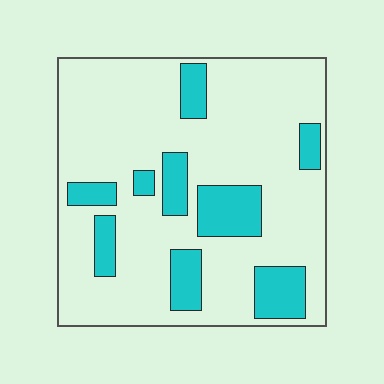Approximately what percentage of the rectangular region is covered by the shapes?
Approximately 20%.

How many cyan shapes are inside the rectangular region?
9.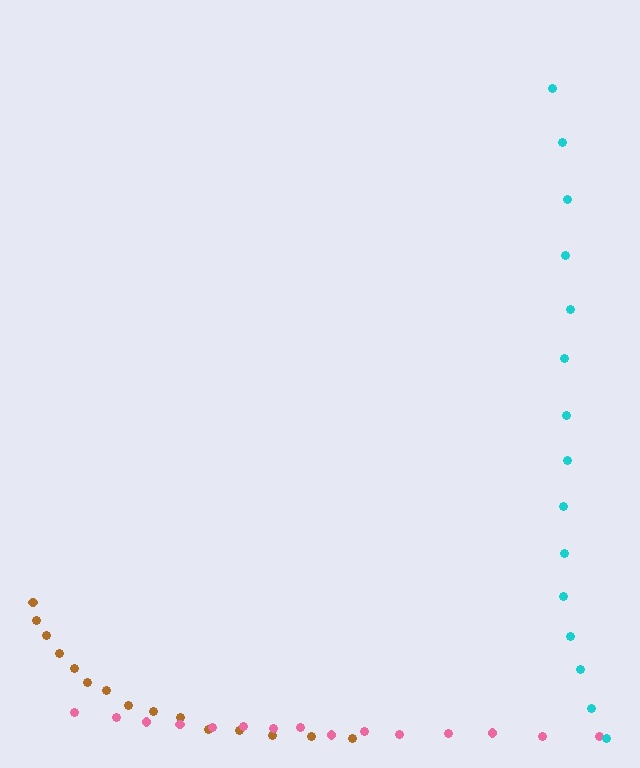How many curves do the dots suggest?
There are 3 distinct paths.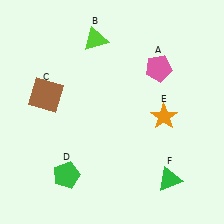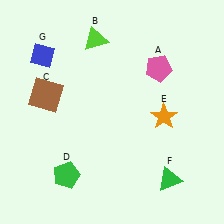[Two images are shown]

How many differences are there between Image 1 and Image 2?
There is 1 difference between the two images.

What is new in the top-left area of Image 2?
A blue diamond (G) was added in the top-left area of Image 2.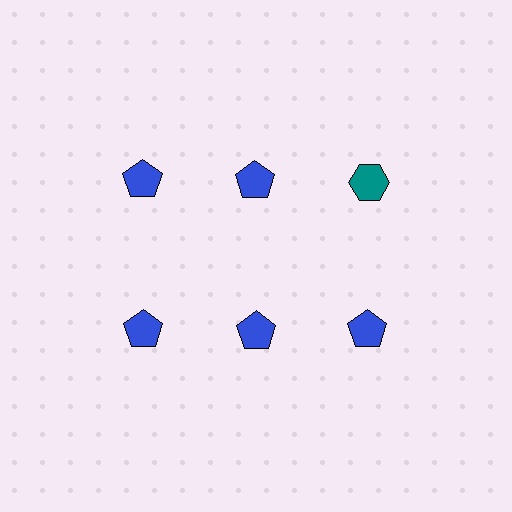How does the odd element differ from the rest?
It differs in both color (teal instead of blue) and shape (hexagon instead of pentagon).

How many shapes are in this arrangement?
There are 6 shapes arranged in a grid pattern.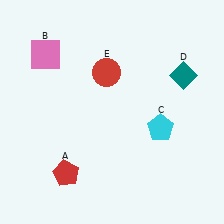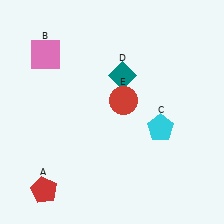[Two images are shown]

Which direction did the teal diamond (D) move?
The teal diamond (D) moved left.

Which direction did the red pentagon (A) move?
The red pentagon (A) moved left.